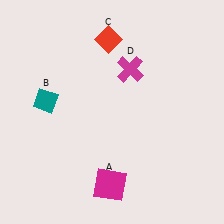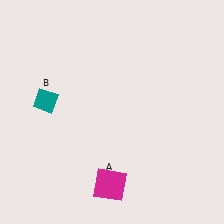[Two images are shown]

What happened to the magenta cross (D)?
The magenta cross (D) was removed in Image 2. It was in the top-right area of Image 1.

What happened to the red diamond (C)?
The red diamond (C) was removed in Image 2. It was in the top-left area of Image 1.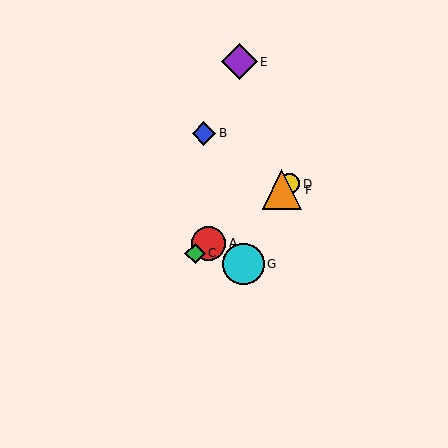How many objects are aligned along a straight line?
4 objects (A, C, D, F) are aligned along a straight line.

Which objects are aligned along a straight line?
Objects A, C, D, F are aligned along a straight line.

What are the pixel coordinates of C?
Object C is at (195, 253).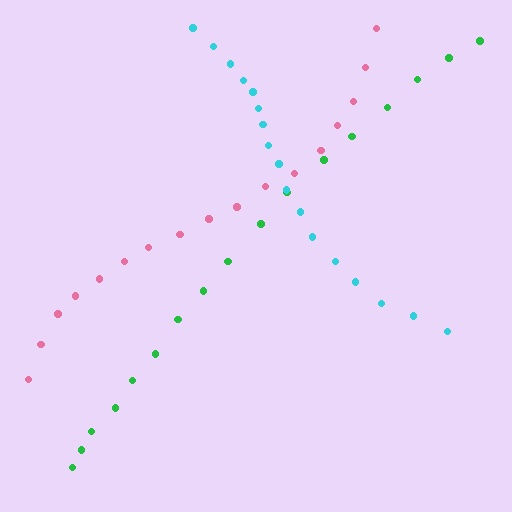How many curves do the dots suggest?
There are 3 distinct paths.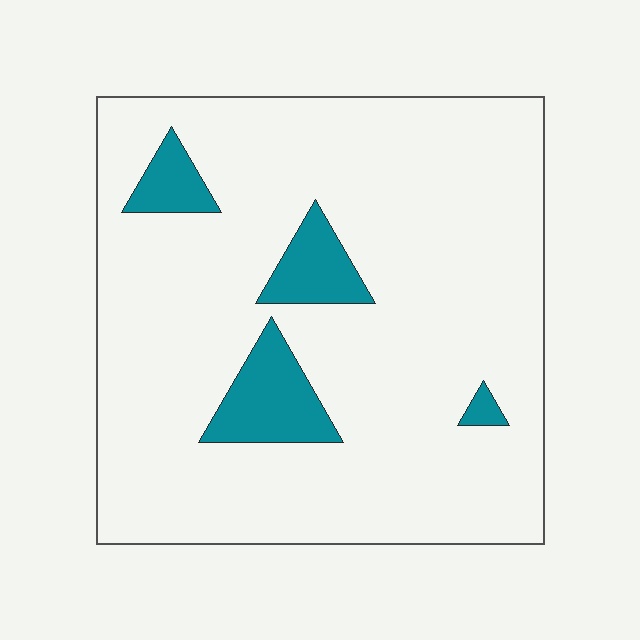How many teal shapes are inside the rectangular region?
4.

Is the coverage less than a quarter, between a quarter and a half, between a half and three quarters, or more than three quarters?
Less than a quarter.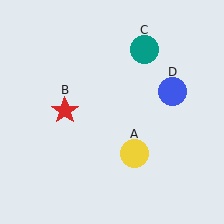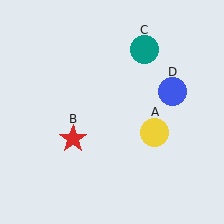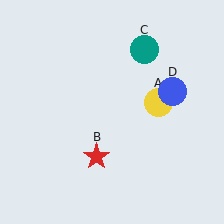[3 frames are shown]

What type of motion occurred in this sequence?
The yellow circle (object A), red star (object B) rotated counterclockwise around the center of the scene.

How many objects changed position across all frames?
2 objects changed position: yellow circle (object A), red star (object B).